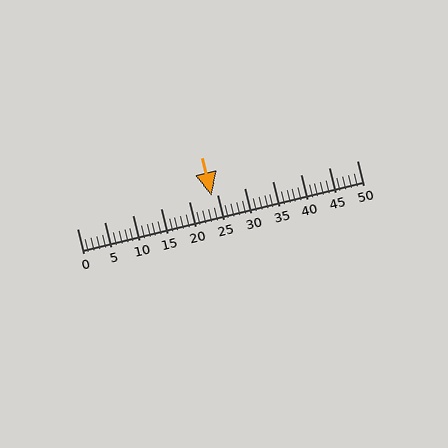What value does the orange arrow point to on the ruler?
The orange arrow points to approximately 24.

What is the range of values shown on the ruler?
The ruler shows values from 0 to 50.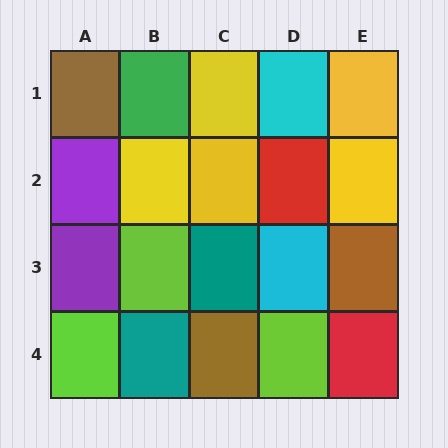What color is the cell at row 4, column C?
Brown.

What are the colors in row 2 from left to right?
Purple, yellow, yellow, red, yellow.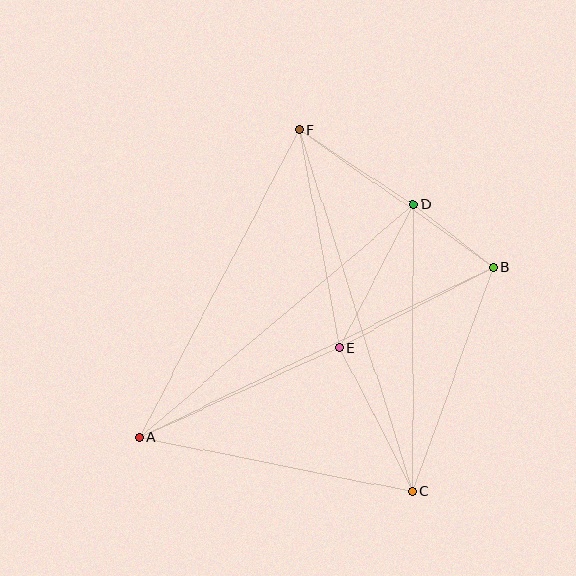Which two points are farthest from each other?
Points A and B are farthest from each other.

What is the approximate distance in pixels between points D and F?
The distance between D and F is approximately 136 pixels.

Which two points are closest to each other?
Points B and D are closest to each other.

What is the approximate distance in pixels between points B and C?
The distance between B and C is approximately 239 pixels.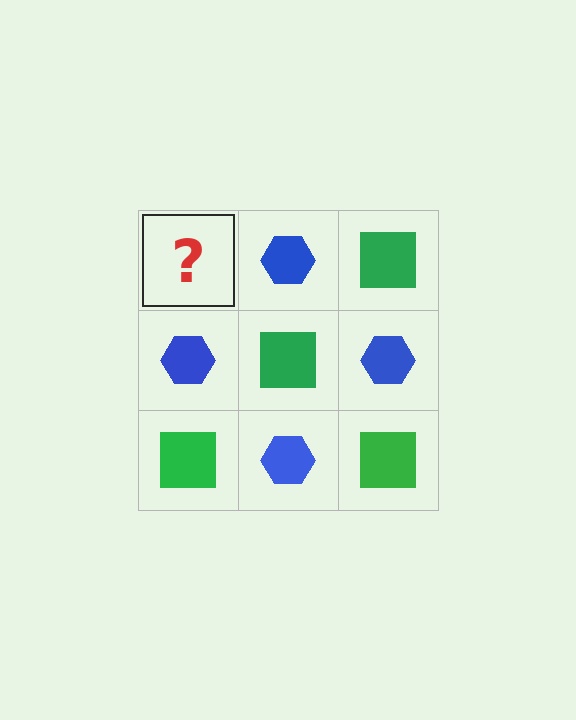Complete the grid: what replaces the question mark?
The question mark should be replaced with a green square.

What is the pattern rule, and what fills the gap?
The rule is that it alternates green square and blue hexagon in a checkerboard pattern. The gap should be filled with a green square.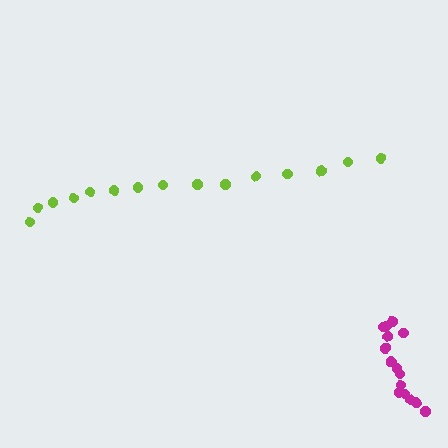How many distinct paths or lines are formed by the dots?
There are 2 distinct paths.